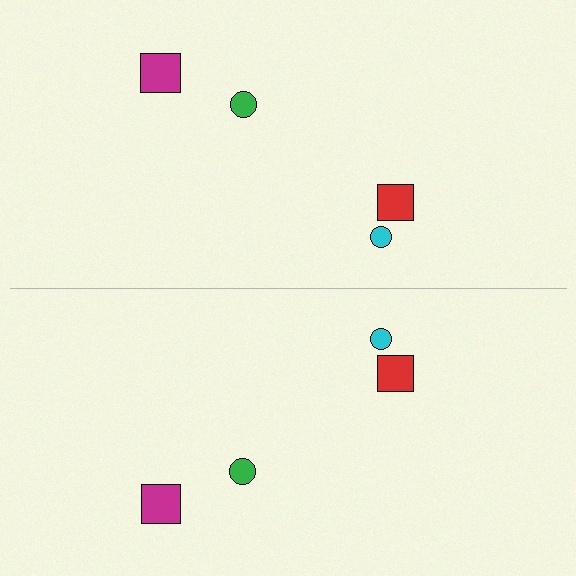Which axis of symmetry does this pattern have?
The pattern has a horizontal axis of symmetry running through the center of the image.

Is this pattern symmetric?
Yes, this pattern has bilateral (reflection) symmetry.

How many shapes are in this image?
There are 8 shapes in this image.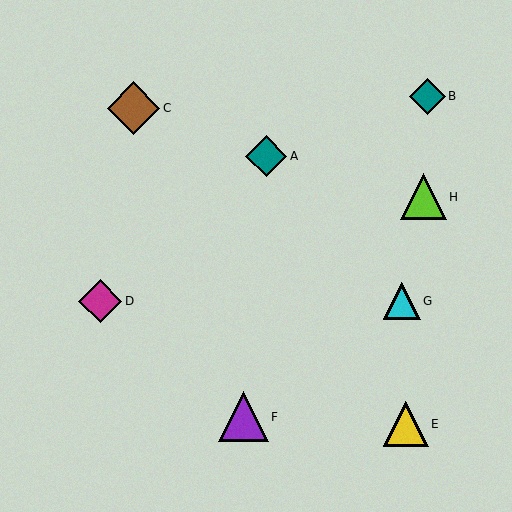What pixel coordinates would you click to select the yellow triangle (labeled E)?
Click at (406, 424) to select the yellow triangle E.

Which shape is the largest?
The brown diamond (labeled C) is the largest.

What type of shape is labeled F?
Shape F is a purple triangle.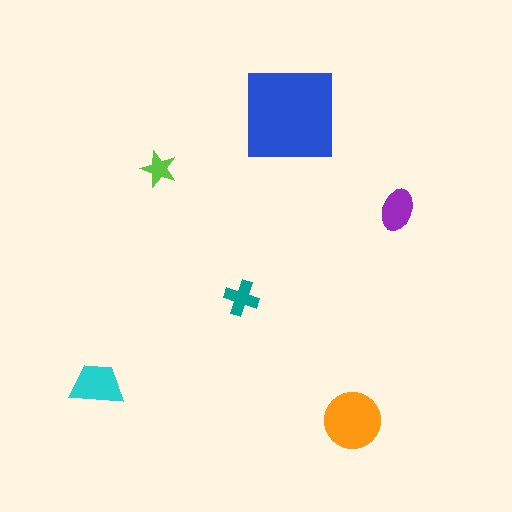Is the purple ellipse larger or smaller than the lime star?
Larger.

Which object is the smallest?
The lime star.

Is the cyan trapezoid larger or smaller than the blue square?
Smaller.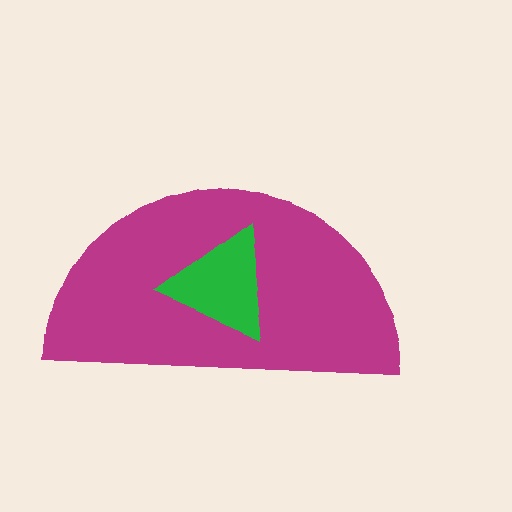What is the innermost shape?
The green triangle.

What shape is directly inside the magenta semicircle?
The green triangle.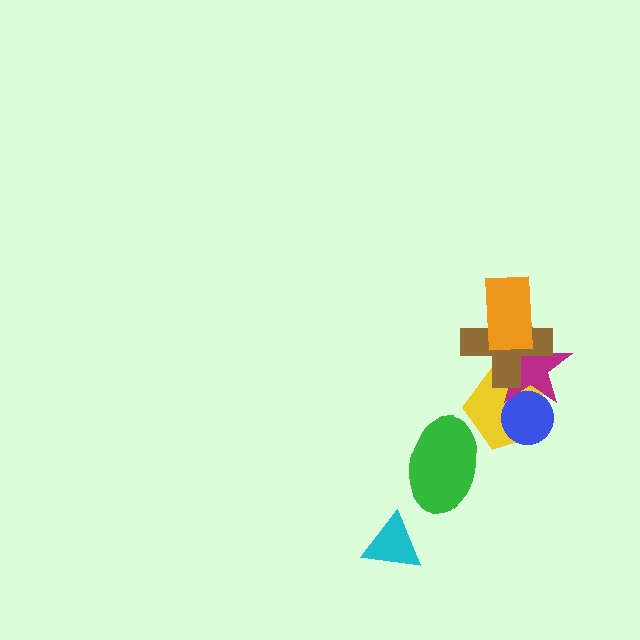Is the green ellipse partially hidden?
No, no other shape covers it.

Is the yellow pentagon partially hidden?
Yes, it is partially covered by another shape.